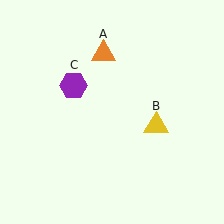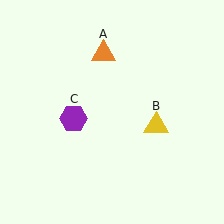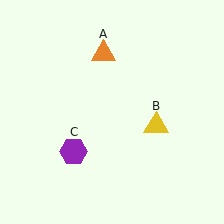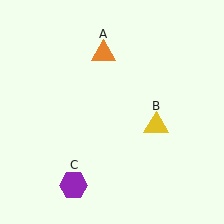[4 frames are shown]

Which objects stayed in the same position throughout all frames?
Orange triangle (object A) and yellow triangle (object B) remained stationary.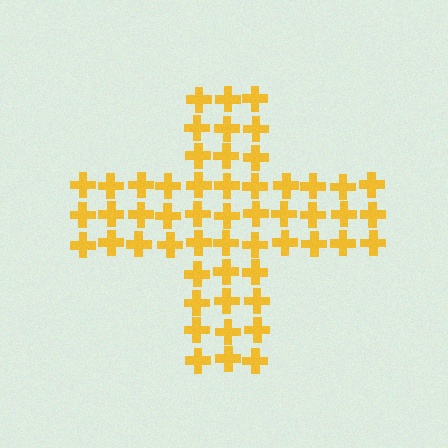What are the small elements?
The small elements are crosses.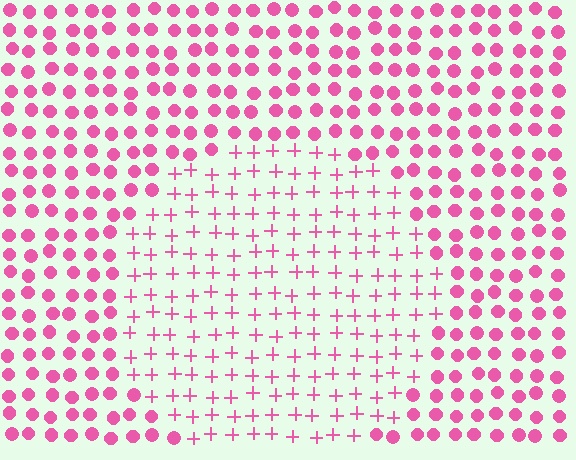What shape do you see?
I see a circle.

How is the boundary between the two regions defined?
The boundary is defined by a change in element shape: plus signs inside vs. circles outside. All elements share the same color and spacing.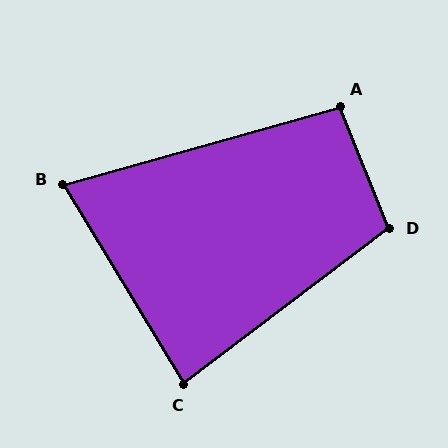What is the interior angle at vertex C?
Approximately 84 degrees (acute).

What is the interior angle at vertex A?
Approximately 96 degrees (obtuse).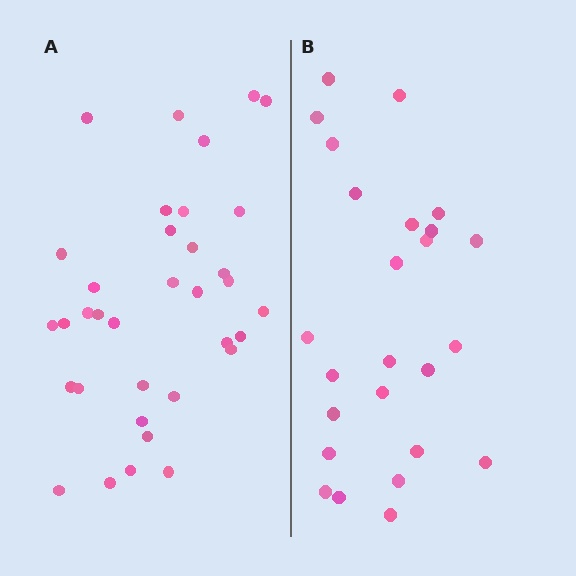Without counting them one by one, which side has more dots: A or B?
Region A (the left region) has more dots.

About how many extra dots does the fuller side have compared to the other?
Region A has roughly 10 or so more dots than region B.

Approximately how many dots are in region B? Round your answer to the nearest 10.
About 20 dots. (The exact count is 25, which rounds to 20.)